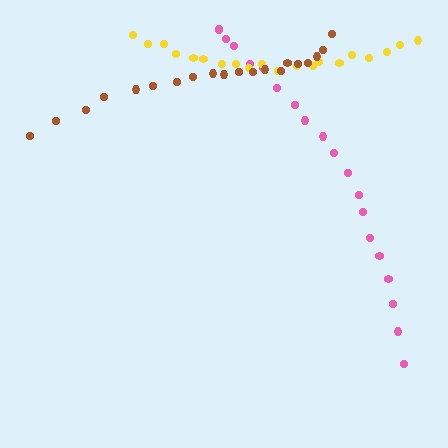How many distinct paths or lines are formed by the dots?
There are 3 distinct paths.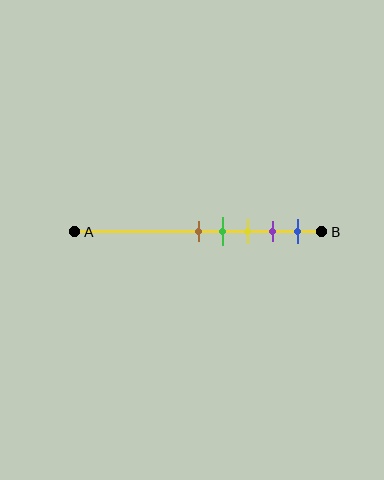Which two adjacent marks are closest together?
The brown and green marks are the closest adjacent pair.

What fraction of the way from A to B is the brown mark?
The brown mark is approximately 50% (0.5) of the way from A to B.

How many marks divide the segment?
There are 5 marks dividing the segment.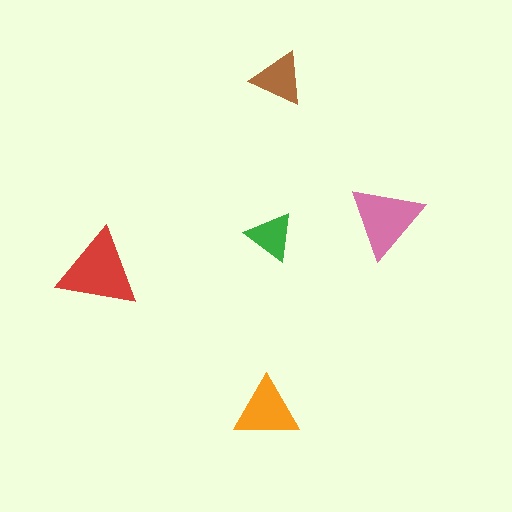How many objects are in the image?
There are 5 objects in the image.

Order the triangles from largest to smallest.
the red one, the pink one, the orange one, the brown one, the green one.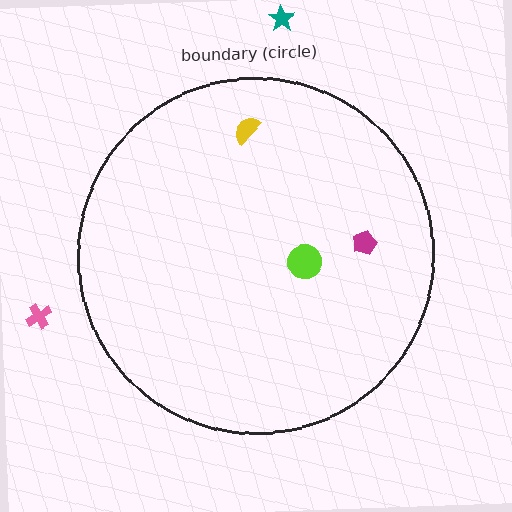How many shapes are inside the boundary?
3 inside, 2 outside.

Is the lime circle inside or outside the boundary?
Inside.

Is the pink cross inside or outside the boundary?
Outside.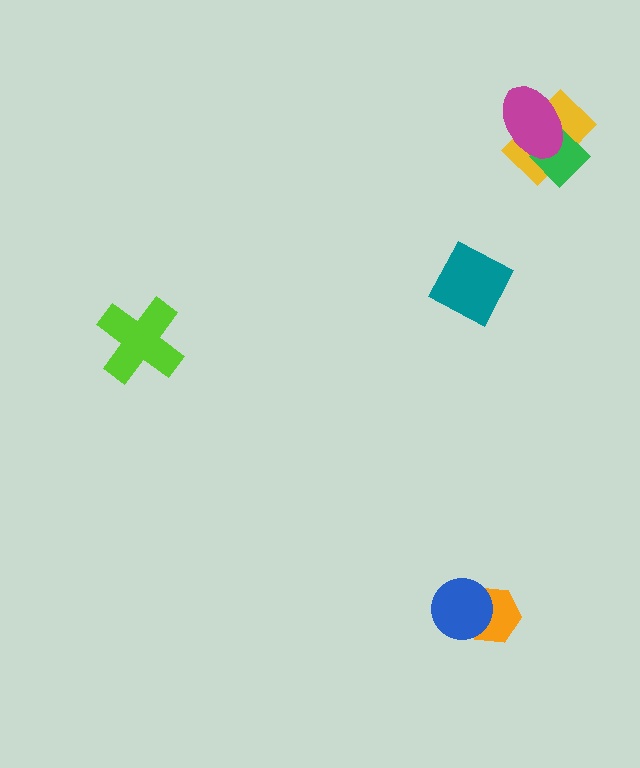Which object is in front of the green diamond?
The magenta ellipse is in front of the green diamond.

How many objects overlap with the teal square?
0 objects overlap with the teal square.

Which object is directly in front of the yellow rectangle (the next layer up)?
The green diamond is directly in front of the yellow rectangle.